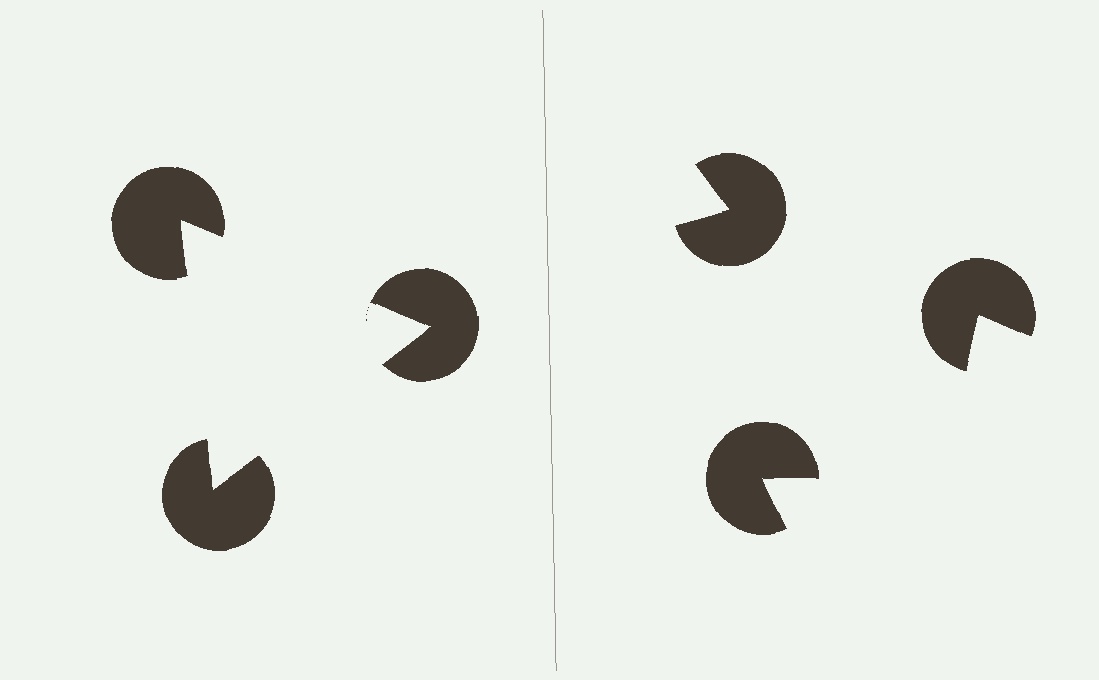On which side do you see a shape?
An illusory triangle appears on the left side. On the right side the wedge cuts are rotated, so no coherent shape forms.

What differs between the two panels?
The pac-man discs are positioned identically on both sides; only the wedge orientations differ. On the left they align to a triangle; on the right they are misaligned.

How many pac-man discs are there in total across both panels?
6 — 3 on each side.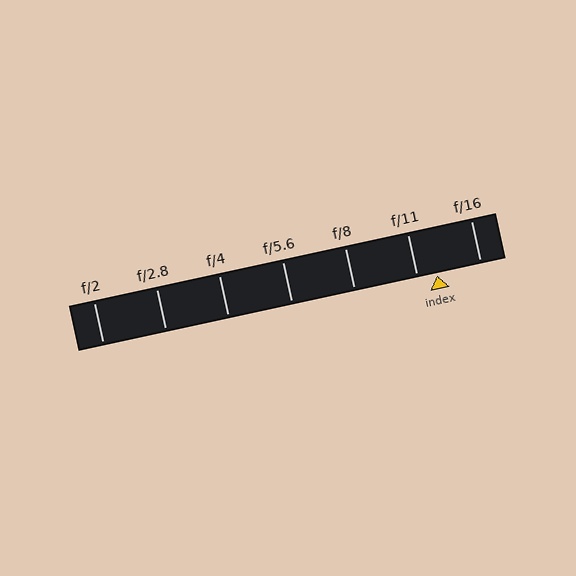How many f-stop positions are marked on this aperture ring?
There are 7 f-stop positions marked.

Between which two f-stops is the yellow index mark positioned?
The index mark is between f/11 and f/16.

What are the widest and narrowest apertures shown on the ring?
The widest aperture shown is f/2 and the narrowest is f/16.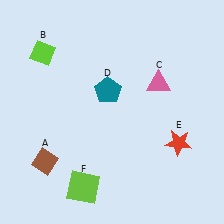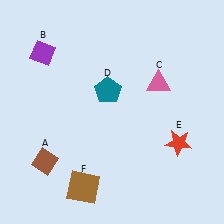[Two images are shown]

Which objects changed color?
B changed from lime to purple. F changed from lime to brown.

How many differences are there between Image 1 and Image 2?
There are 2 differences between the two images.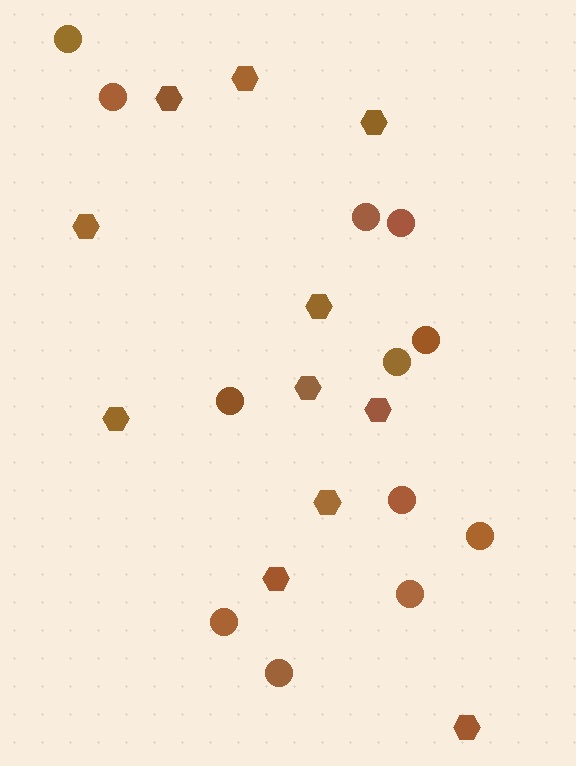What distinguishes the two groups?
There are 2 groups: one group of circles (12) and one group of hexagons (11).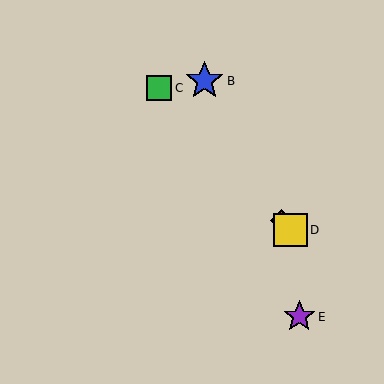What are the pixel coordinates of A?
Object A is at (282, 220).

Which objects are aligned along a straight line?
Objects A, C, D are aligned along a straight line.